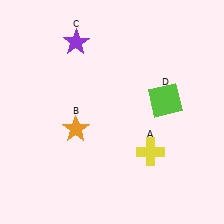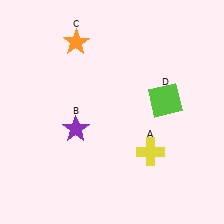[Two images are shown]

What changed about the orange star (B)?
In Image 1, B is orange. In Image 2, it changed to purple.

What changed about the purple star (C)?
In Image 1, C is purple. In Image 2, it changed to orange.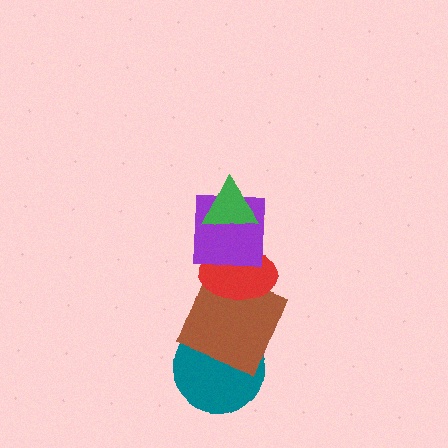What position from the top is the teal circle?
The teal circle is 5th from the top.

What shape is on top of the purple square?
The green triangle is on top of the purple square.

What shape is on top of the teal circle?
The brown square is on top of the teal circle.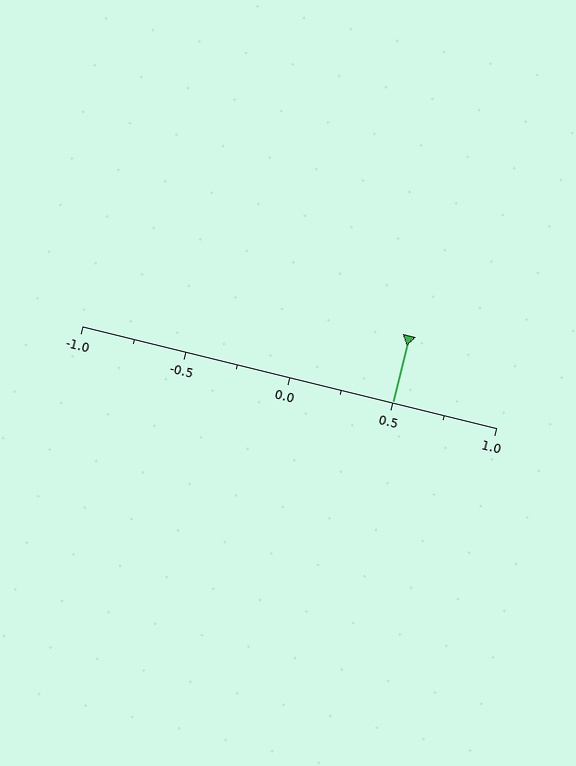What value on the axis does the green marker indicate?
The marker indicates approximately 0.5.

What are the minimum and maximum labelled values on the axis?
The axis runs from -1.0 to 1.0.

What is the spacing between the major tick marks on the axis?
The major ticks are spaced 0.5 apart.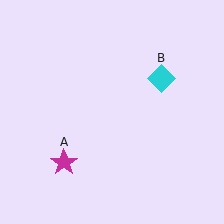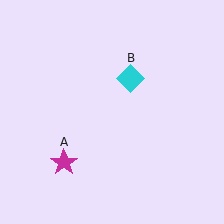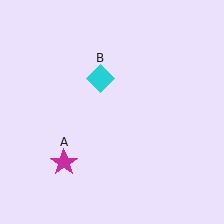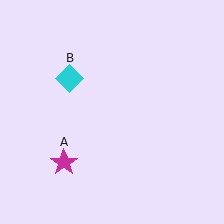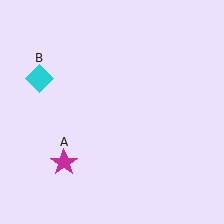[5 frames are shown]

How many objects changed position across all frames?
1 object changed position: cyan diamond (object B).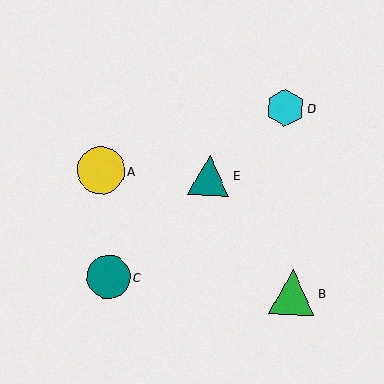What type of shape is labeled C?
Shape C is a teal circle.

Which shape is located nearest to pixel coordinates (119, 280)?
The teal circle (labeled C) at (109, 277) is nearest to that location.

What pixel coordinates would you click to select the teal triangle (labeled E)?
Click at (209, 175) to select the teal triangle E.